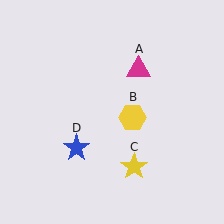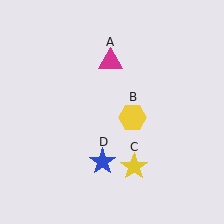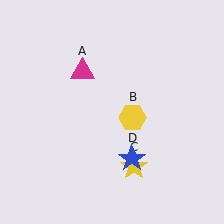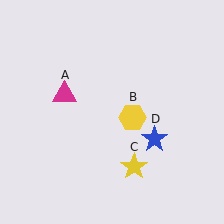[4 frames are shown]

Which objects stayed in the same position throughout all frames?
Yellow hexagon (object B) and yellow star (object C) remained stationary.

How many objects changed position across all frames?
2 objects changed position: magenta triangle (object A), blue star (object D).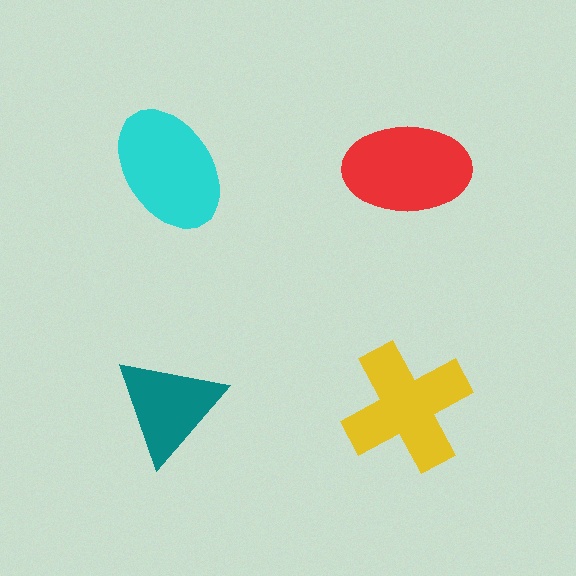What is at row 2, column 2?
A yellow cross.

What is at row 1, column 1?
A cyan ellipse.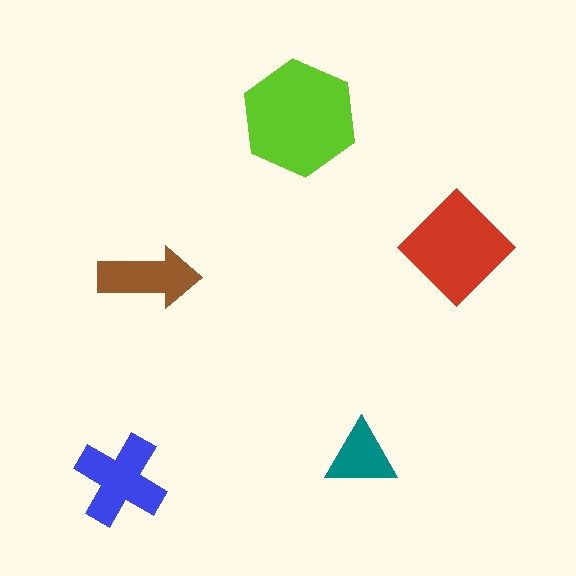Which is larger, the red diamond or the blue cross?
The red diamond.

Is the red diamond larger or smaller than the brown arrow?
Larger.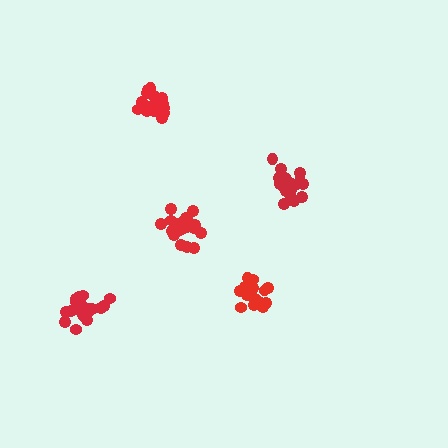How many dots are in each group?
Group 1: 19 dots, Group 2: 20 dots, Group 3: 21 dots, Group 4: 19 dots, Group 5: 19 dots (98 total).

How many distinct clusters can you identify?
There are 5 distinct clusters.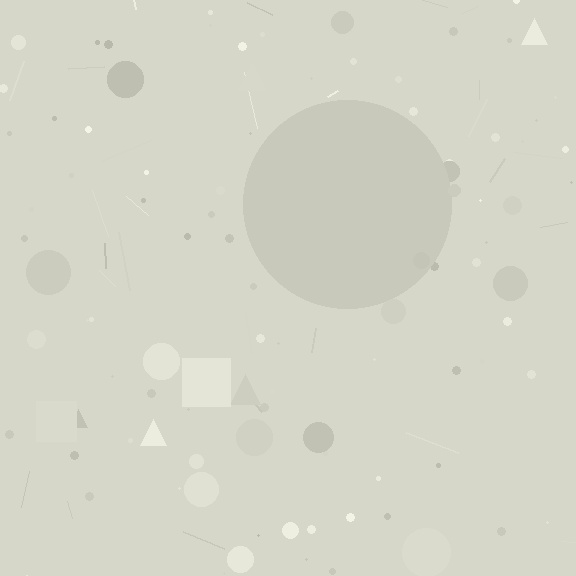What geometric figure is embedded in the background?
A circle is embedded in the background.